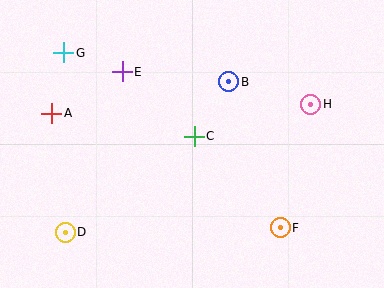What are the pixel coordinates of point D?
Point D is at (65, 232).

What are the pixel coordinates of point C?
Point C is at (194, 136).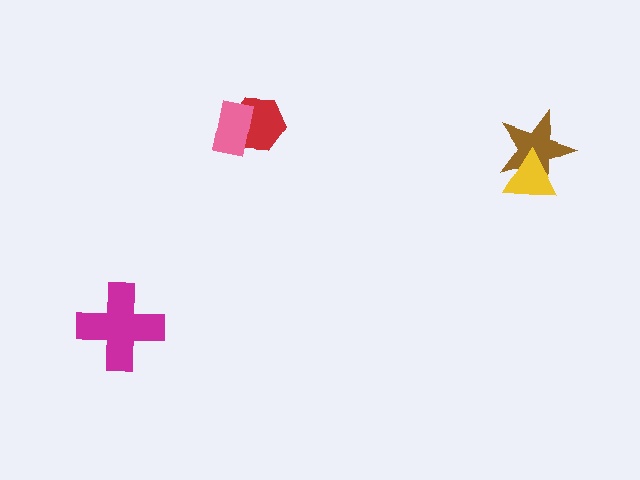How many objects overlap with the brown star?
1 object overlaps with the brown star.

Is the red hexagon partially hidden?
Yes, it is partially covered by another shape.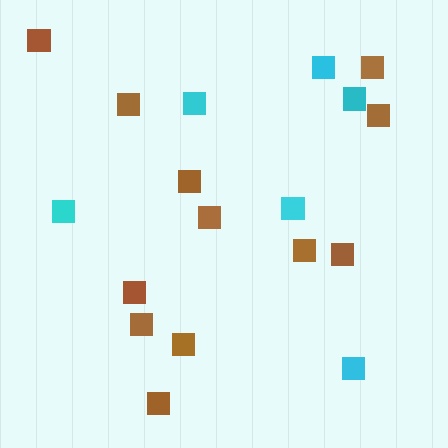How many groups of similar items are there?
There are 2 groups: one group of brown squares (12) and one group of cyan squares (6).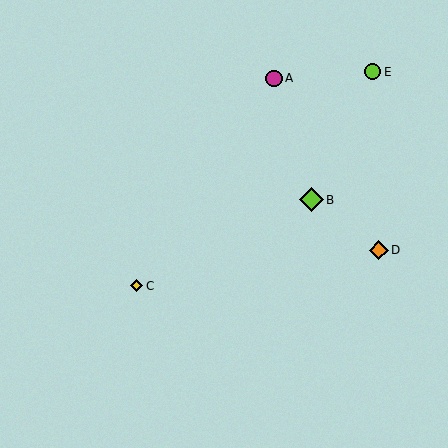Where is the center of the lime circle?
The center of the lime circle is at (373, 72).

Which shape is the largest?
The lime diamond (labeled B) is the largest.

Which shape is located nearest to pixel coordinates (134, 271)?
The yellow diamond (labeled C) at (137, 286) is nearest to that location.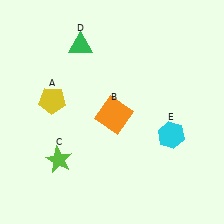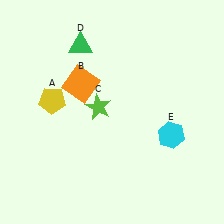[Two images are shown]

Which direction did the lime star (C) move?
The lime star (C) moved up.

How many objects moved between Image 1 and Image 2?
2 objects moved between the two images.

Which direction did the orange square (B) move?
The orange square (B) moved left.